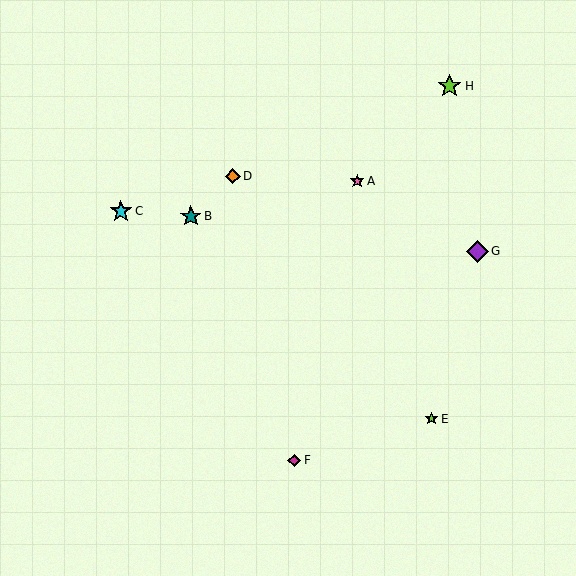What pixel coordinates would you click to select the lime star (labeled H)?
Click at (450, 86) to select the lime star H.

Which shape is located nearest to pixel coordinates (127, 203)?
The cyan star (labeled C) at (121, 211) is nearest to that location.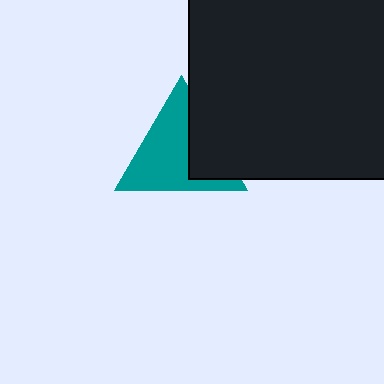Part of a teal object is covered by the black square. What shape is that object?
It is a triangle.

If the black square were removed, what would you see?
You would see the complete teal triangle.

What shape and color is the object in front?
The object in front is a black square.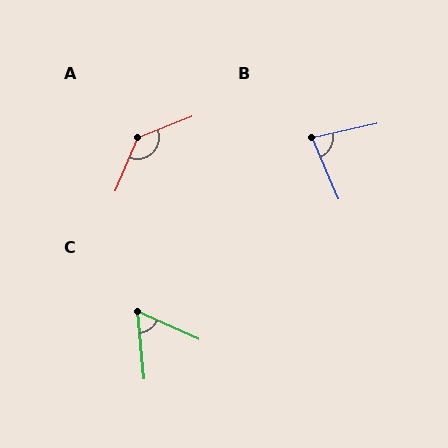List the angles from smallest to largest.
C (61°), B (80°), A (134°).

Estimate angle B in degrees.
Approximately 80 degrees.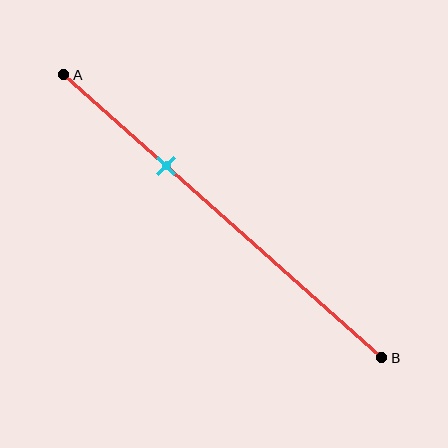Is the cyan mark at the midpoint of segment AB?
No, the mark is at about 30% from A, not at the 50% midpoint.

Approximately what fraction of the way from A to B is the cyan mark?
The cyan mark is approximately 30% of the way from A to B.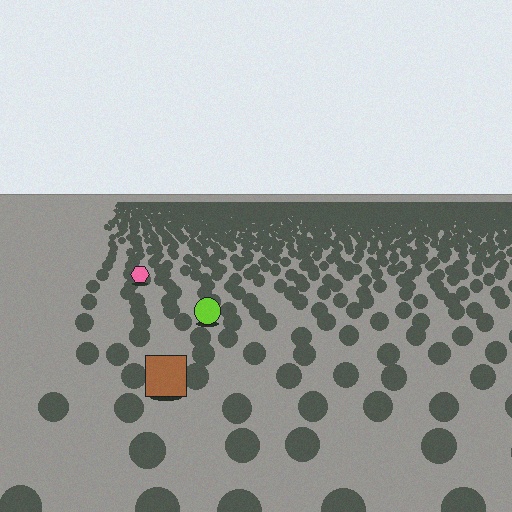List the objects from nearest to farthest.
From nearest to farthest: the brown square, the lime circle, the pink hexagon.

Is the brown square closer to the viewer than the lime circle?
Yes. The brown square is closer — you can tell from the texture gradient: the ground texture is coarser near it.